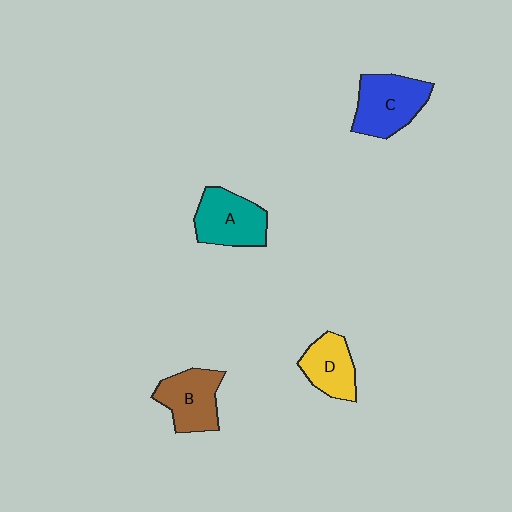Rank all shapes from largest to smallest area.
From largest to smallest: C (blue), A (teal), B (brown), D (yellow).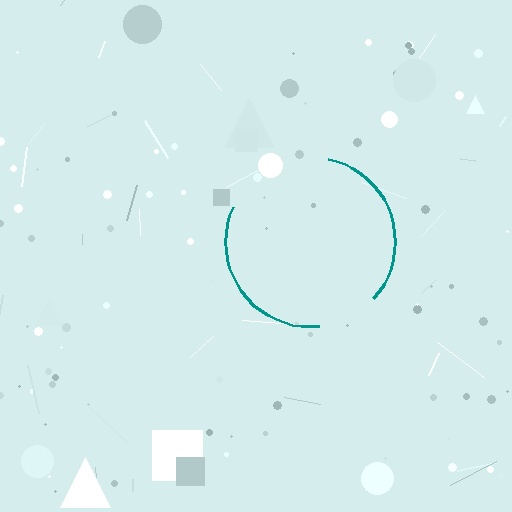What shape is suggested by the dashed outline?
The dashed outline suggests a circle.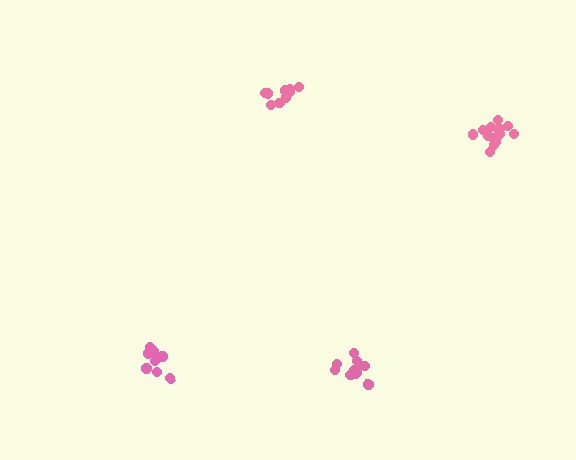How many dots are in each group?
Group 1: 9 dots, Group 2: 9 dots, Group 3: 15 dots, Group 4: 11 dots (44 total).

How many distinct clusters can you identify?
There are 4 distinct clusters.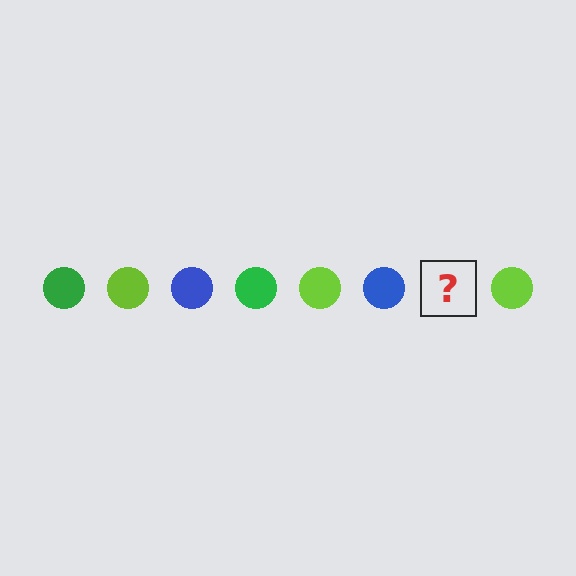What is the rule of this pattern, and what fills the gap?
The rule is that the pattern cycles through green, lime, blue circles. The gap should be filled with a green circle.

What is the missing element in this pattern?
The missing element is a green circle.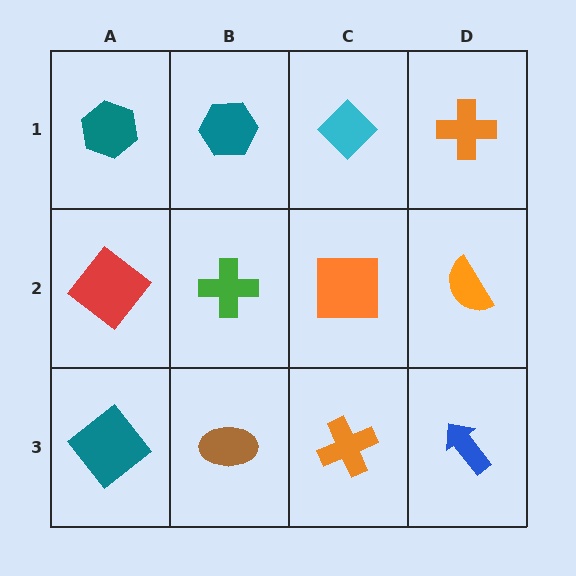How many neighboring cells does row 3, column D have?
2.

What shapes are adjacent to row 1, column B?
A green cross (row 2, column B), a teal hexagon (row 1, column A), a cyan diamond (row 1, column C).